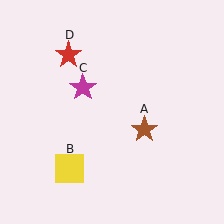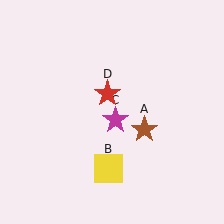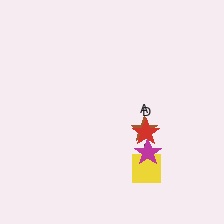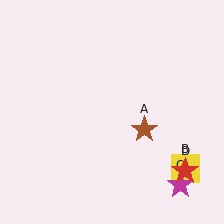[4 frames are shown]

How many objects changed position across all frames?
3 objects changed position: yellow square (object B), magenta star (object C), red star (object D).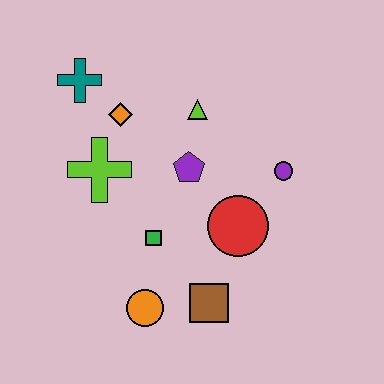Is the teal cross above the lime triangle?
Yes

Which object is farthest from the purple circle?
The teal cross is farthest from the purple circle.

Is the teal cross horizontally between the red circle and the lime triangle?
No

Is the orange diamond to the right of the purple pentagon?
No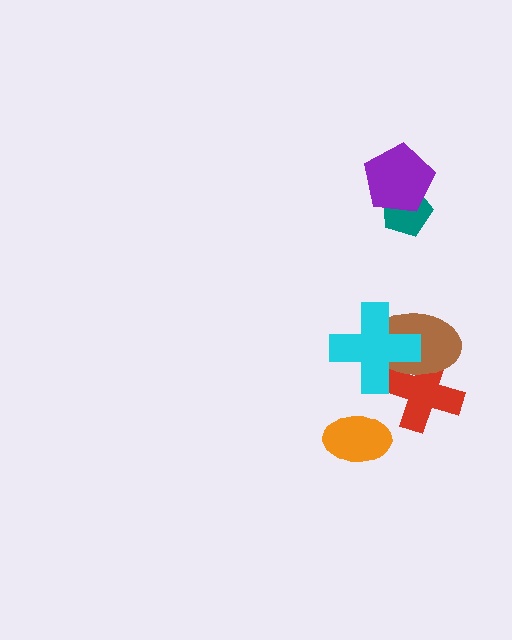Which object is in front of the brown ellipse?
The cyan cross is in front of the brown ellipse.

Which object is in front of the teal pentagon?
The purple pentagon is in front of the teal pentagon.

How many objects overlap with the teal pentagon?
1 object overlaps with the teal pentagon.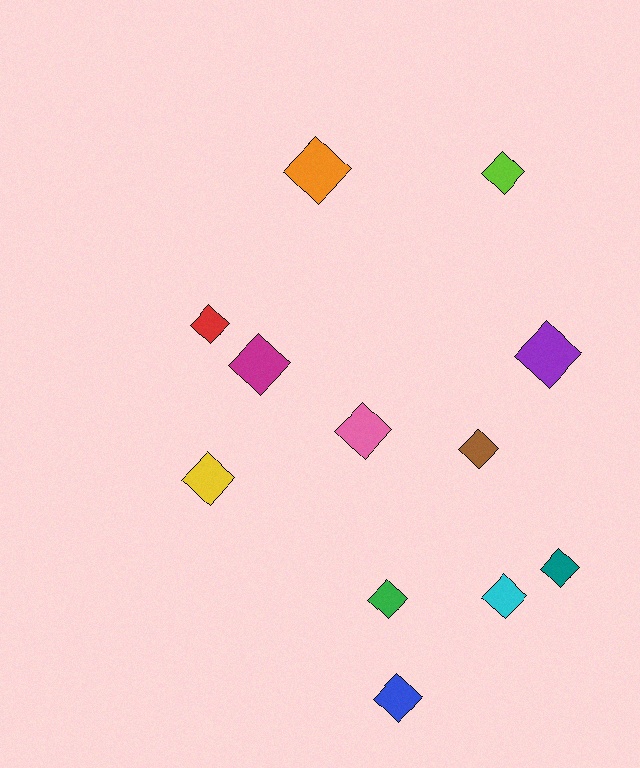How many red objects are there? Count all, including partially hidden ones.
There is 1 red object.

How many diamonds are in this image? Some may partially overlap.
There are 12 diamonds.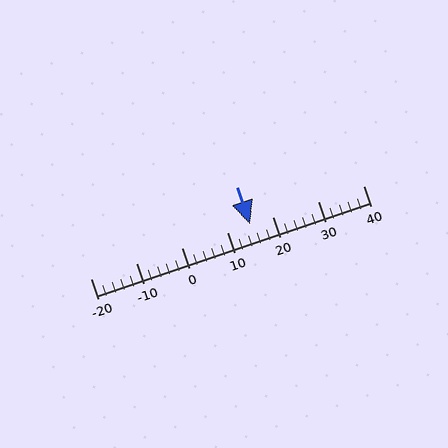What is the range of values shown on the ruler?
The ruler shows values from -20 to 40.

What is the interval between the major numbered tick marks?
The major tick marks are spaced 10 units apart.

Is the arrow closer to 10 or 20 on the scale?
The arrow is closer to 20.